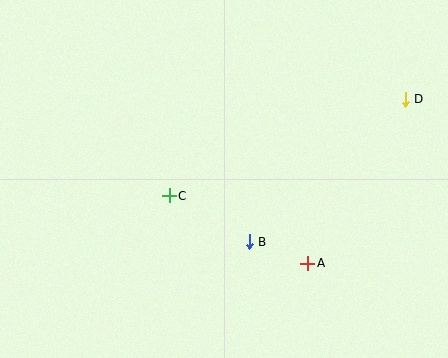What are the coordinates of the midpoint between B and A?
The midpoint between B and A is at (278, 253).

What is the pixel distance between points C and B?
The distance between C and B is 92 pixels.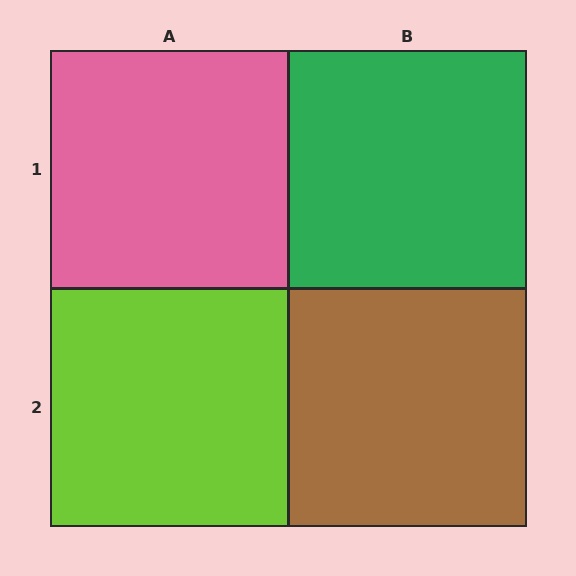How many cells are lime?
1 cell is lime.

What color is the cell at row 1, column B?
Green.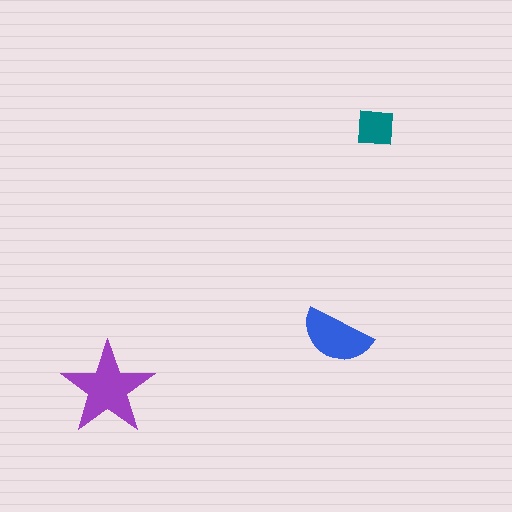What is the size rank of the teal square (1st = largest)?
3rd.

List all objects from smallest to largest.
The teal square, the blue semicircle, the purple star.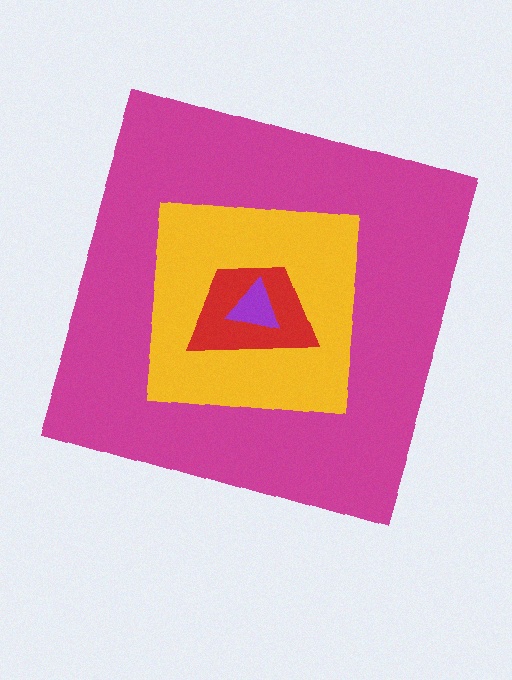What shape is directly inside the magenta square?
The yellow square.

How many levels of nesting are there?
4.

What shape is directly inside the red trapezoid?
The purple triangle.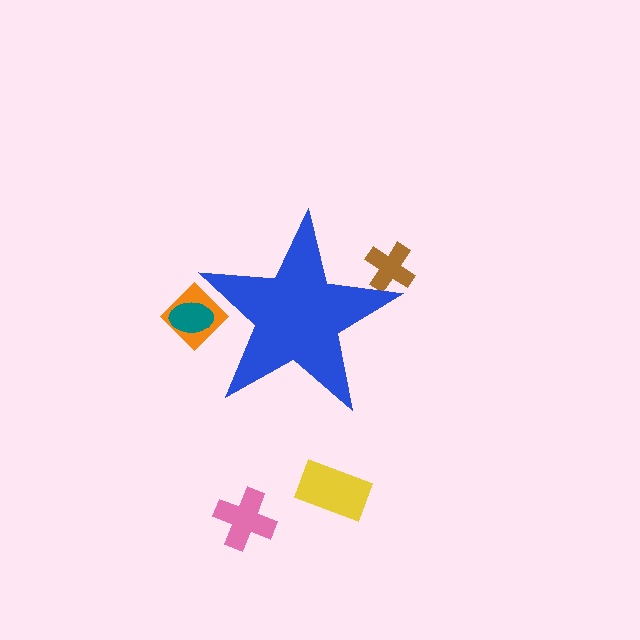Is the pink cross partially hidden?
No, the pink cross is fully visible.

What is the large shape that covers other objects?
A blue star.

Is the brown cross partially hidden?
Yes, the brown cross is partially hidden behind the blue star.